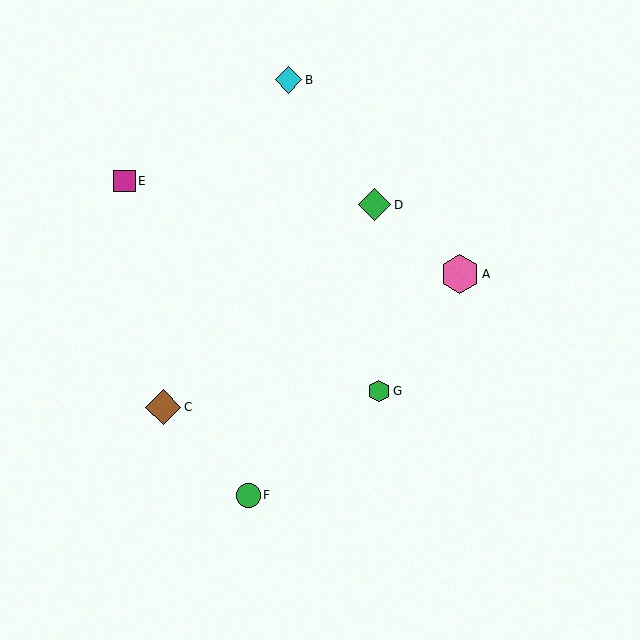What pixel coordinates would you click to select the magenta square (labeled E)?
Click at (125, 181) to select the magenta square E.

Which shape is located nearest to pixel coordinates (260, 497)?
The green circle (labeled F) at (248, 495) is nearest to that location.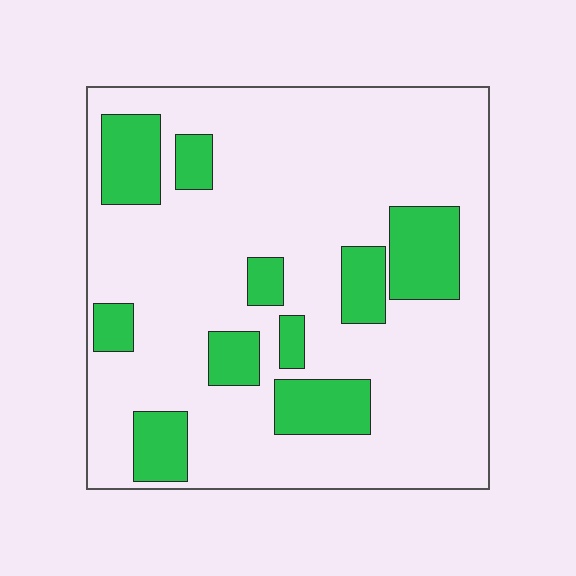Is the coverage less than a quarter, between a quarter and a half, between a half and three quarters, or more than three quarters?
Less than a quarter.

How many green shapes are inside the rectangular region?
10.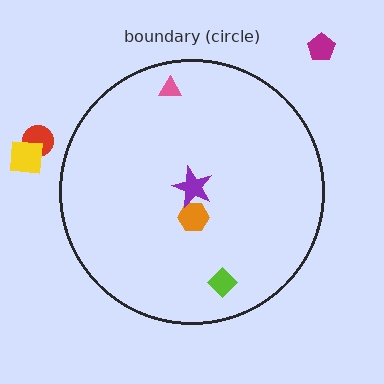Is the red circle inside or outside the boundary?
Outside.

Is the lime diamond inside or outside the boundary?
Inside.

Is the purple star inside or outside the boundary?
Inside.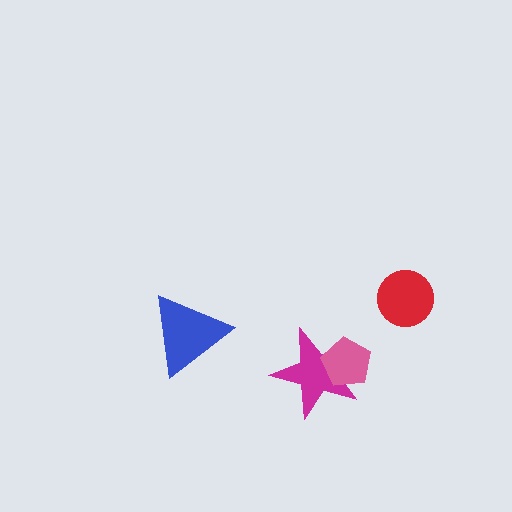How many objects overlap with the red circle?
0 objects overlap with the red circle.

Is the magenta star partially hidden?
Yes, it is partially covered by another shape.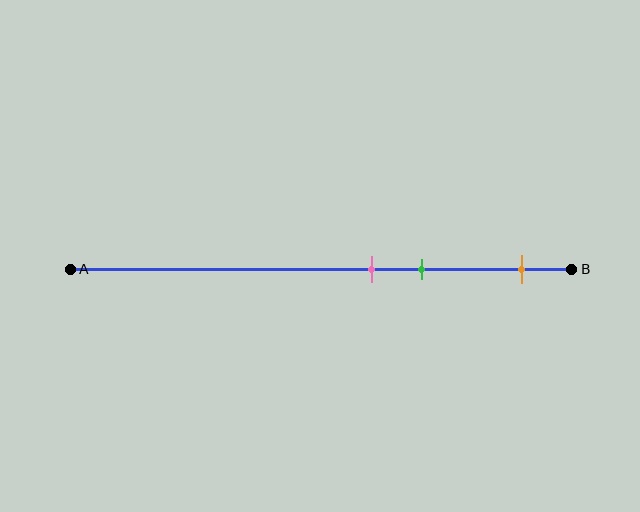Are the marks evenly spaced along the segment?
No, the marks are not evenly spaced.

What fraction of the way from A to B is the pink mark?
The pink mark is approximately 60% (0.6) of the way from A to B.